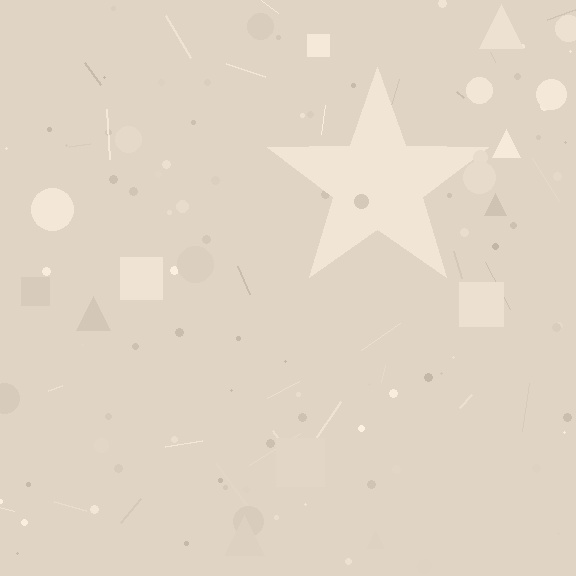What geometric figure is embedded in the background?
A star is embedded in the background.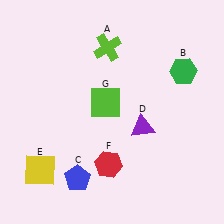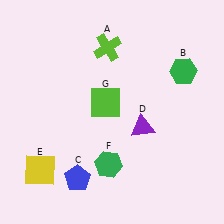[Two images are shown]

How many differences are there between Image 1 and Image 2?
There is 1 difference between the two images.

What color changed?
The hexagon (F) changed from red in Image 1 to green in Image 2.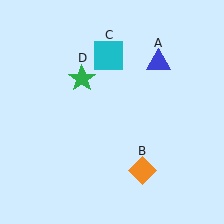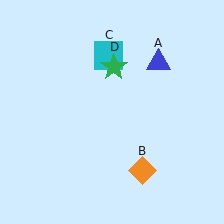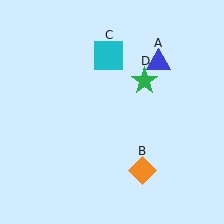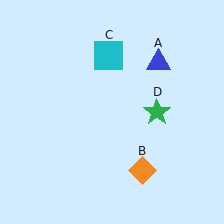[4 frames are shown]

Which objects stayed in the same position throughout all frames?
Blue triangle (object A) and orange diamond (object B) and cyan square (object C) remained stationary.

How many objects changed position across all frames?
1 object changed position: green star (object D).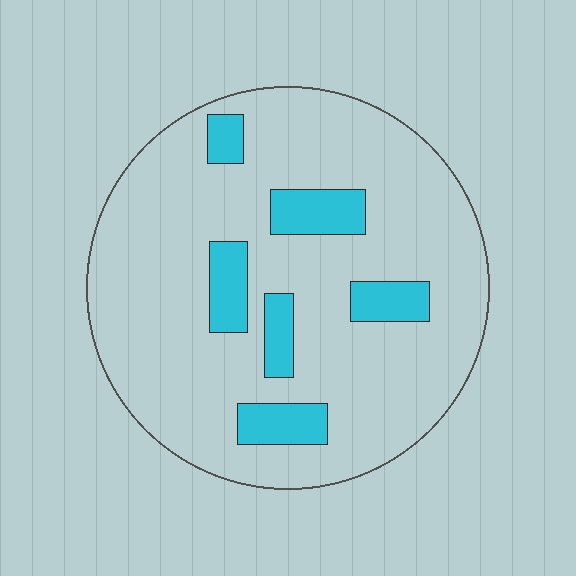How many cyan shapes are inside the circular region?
6.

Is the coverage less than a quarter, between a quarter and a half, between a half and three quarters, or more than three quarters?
Less than a quarter.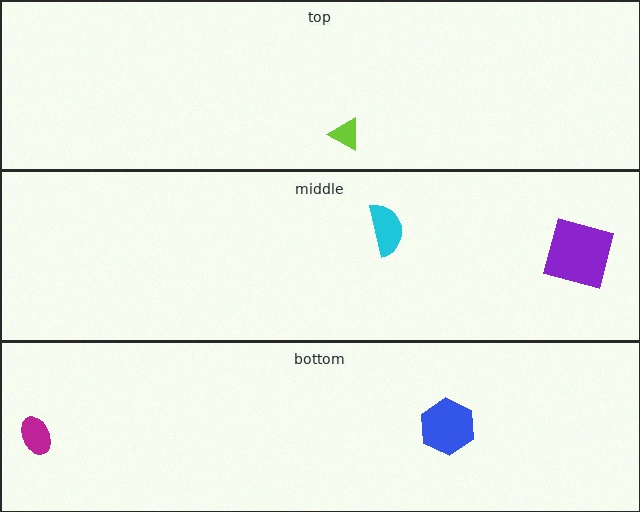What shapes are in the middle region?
The purple square, the cyan semicircle.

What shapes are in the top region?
The lime triangle.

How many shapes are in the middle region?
2.